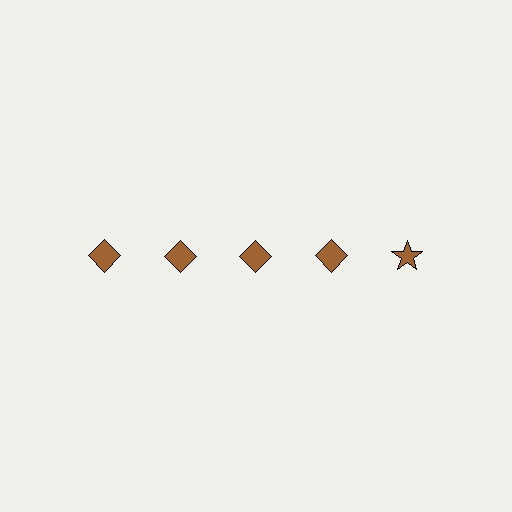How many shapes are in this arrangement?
There are 5 shapes arranged in a grid pattern.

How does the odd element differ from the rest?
It has a different shape: star instead of diamond.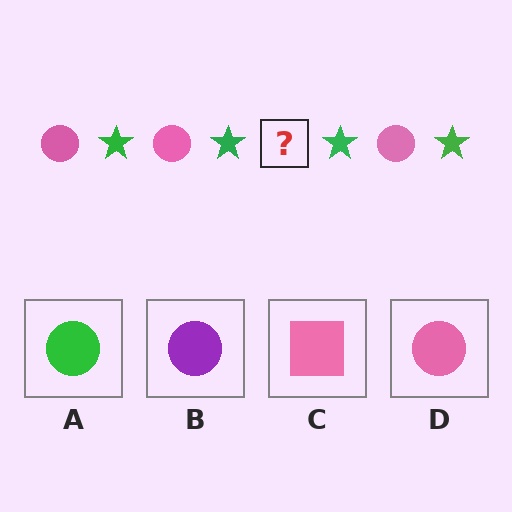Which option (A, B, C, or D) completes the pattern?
D.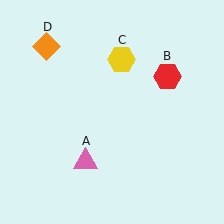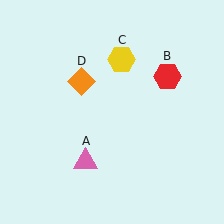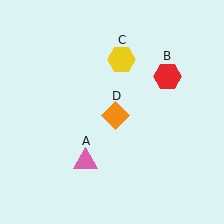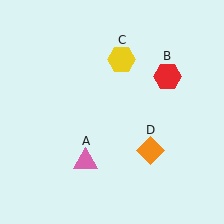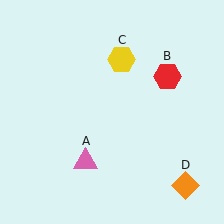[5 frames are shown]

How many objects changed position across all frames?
1 object changed position: orange diamond (object D).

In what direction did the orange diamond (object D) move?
The orange diamond (object D) moved down and to the right.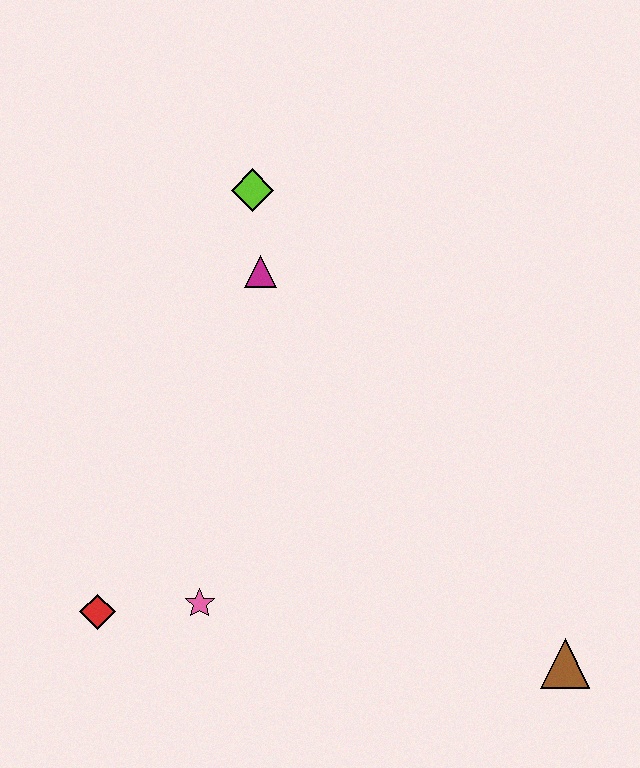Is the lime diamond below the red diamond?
No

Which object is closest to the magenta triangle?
The lime diamond is closest to the magenta triangle.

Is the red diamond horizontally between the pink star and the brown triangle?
No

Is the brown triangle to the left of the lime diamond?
No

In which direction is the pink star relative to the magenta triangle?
The pink star is below the magenta triangle.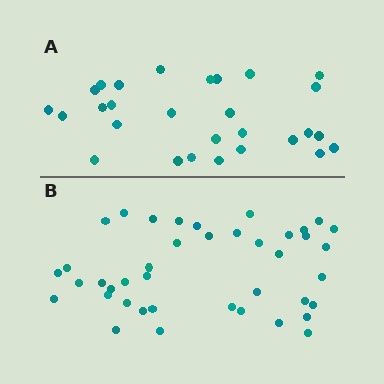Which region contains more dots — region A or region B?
Region B (the bottom region) has more dots.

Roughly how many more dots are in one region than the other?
Region B has approximately 15 more dots than region A.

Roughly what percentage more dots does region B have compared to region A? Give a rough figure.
About 45% more.